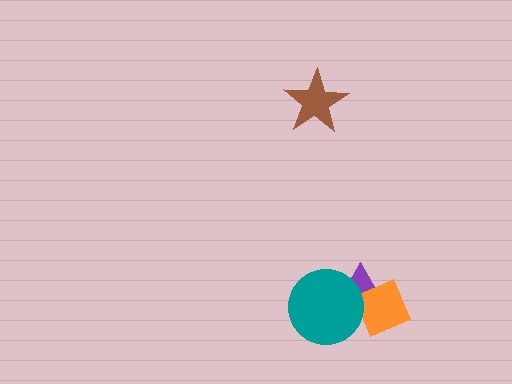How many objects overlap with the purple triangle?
2 objects overlap with the purple triangle.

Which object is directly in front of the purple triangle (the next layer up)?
The orange diamond is directly in front of the purple triangle.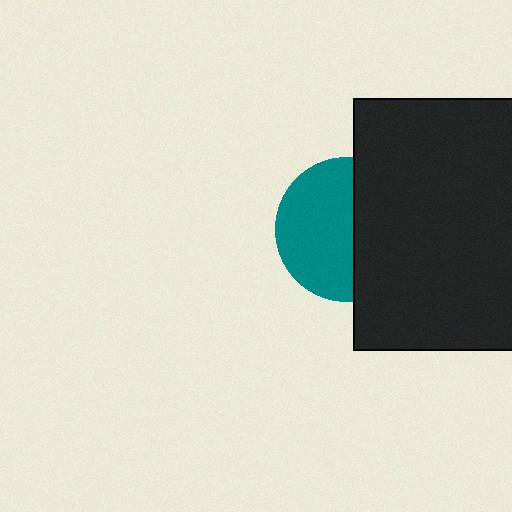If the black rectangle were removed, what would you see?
You would see the complete teal circle.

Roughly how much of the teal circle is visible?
About half of it is visible (roughly 56%).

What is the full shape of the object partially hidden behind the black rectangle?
The partially hidden object is a teal circle.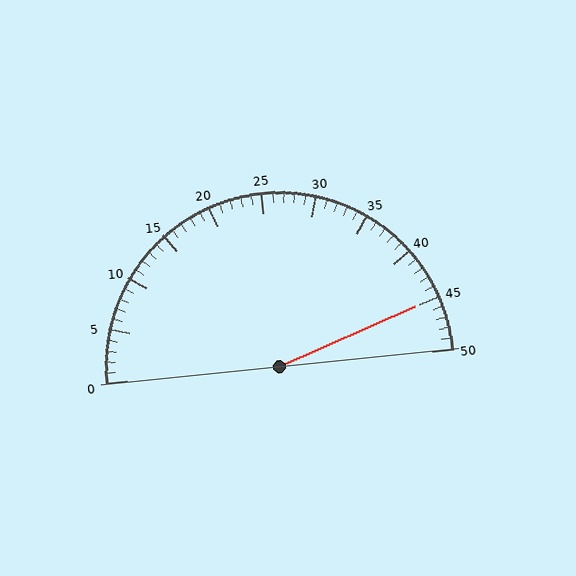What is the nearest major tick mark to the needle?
The nearest major tick mark is 45.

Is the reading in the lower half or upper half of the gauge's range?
The reading is in the upper half of the range (0 to 50).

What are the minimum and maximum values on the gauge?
The gauge ranges from 0 to 50.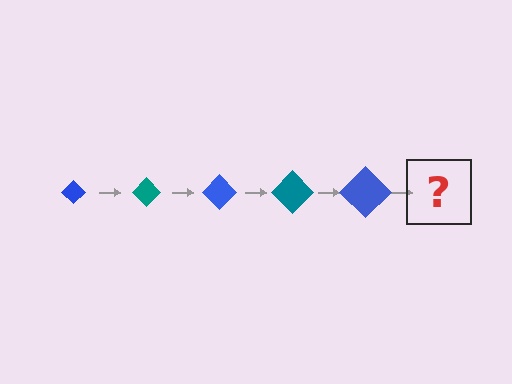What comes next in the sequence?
The next element should be a teal diamond, larger than the previous one.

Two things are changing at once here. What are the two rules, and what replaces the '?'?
The two rules are that the diamond grows larger each step and the color cycles through blue and teal. The '?' should be a teal diamond, larger than the previous one.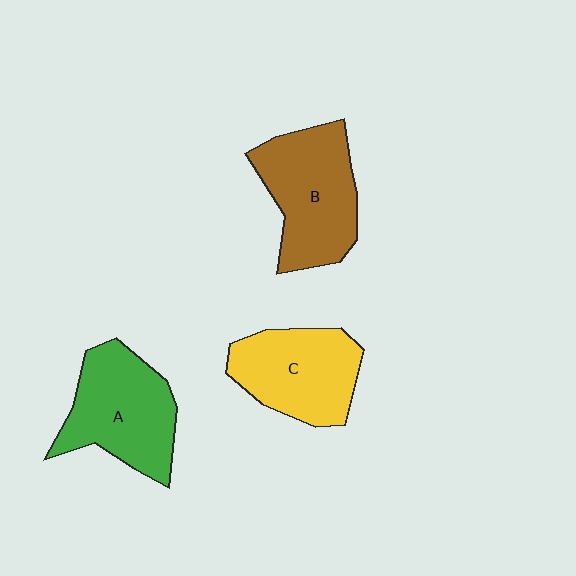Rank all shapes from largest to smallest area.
From largest to smallest: B (brown), A (green), C (yellow).